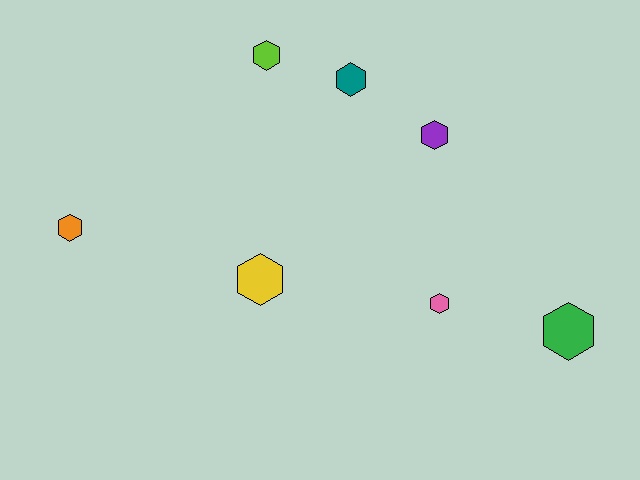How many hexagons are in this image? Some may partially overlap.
There are 7 hexagons.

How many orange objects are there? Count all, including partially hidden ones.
There is 1 orange object.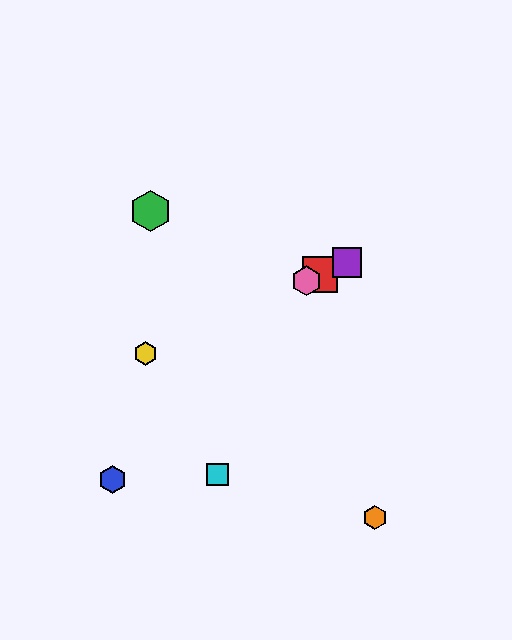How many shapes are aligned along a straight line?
4 shapes (the red square, the yellow hexagon, the purple square, the pink hexagon) are aligned along a straight line.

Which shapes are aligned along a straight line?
The red square, the yellow hexagon, the purple square, the pink hexagon are aligned along a straight line.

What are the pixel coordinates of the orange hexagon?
The orange hexagon is at (375, 517).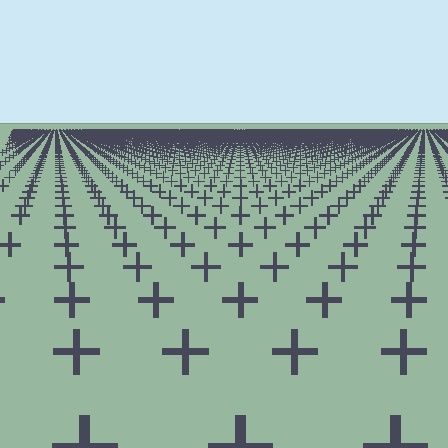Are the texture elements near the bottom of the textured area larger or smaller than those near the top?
Larger. Near the bottom, elements are closer to the viewer and appear at a bigger on-screen size.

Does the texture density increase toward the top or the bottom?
Density increases toward the top.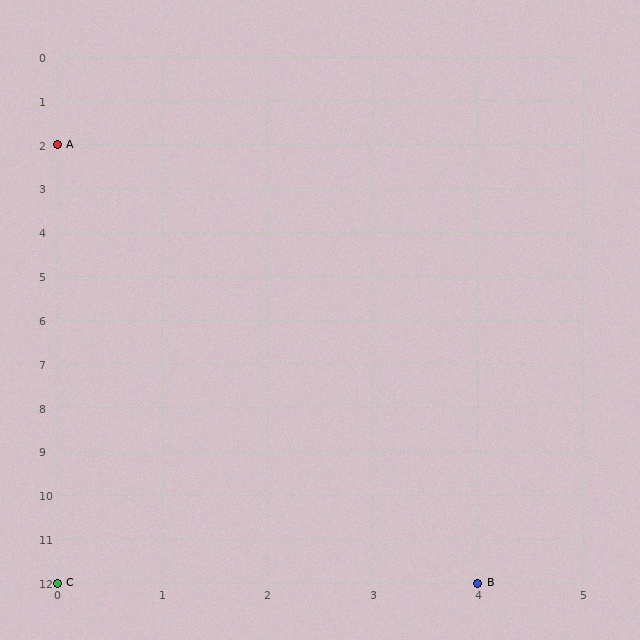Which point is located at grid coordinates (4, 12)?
Point B is at (4, 12).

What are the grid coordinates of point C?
Point C is at grid coordinates (0, 12).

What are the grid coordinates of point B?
Point B is at grid coordinates (4, 12).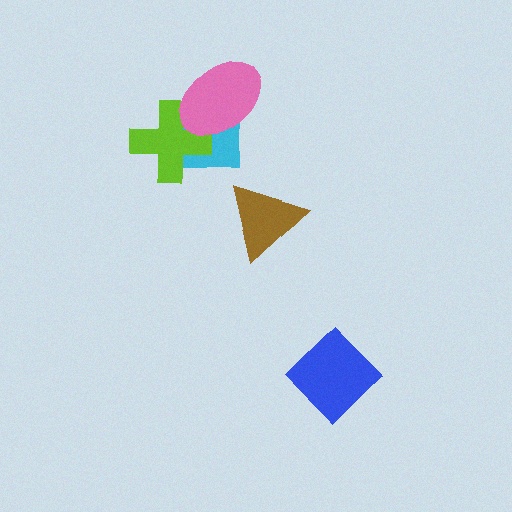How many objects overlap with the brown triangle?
0 objects overlap with the brown triangle.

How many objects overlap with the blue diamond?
0 objects overlap with the blue diamond.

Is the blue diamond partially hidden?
No, no other shape covers it.